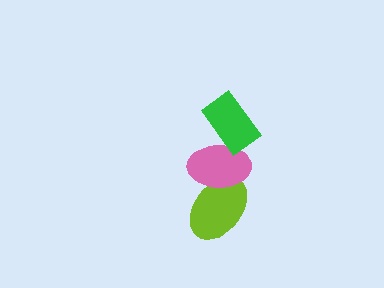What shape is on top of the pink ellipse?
The green rectangle is on top of the pink ellipse.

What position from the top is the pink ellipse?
The pink ellipse is 2nd from the top.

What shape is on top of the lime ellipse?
The pink ellipse is on top of the lime ellipse.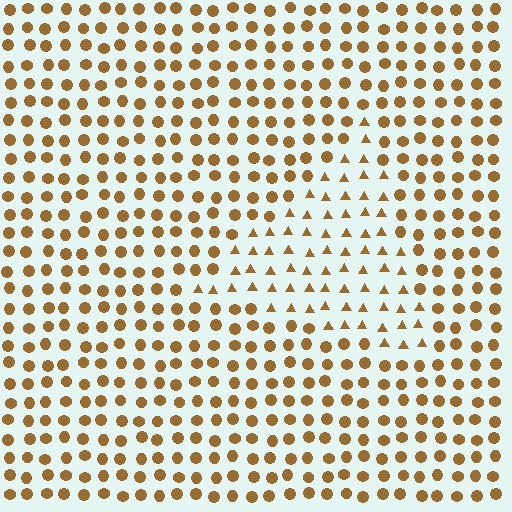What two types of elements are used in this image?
The image uses triangles inside the triangle region and circles outside it.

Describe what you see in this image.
The image is filled with small brown elements arranged in a uniform grid. A triangle-shaped region contains triangles, while the surrounding area contains circles. The boundary is defined purely by the change in element shape.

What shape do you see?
I see a triangle.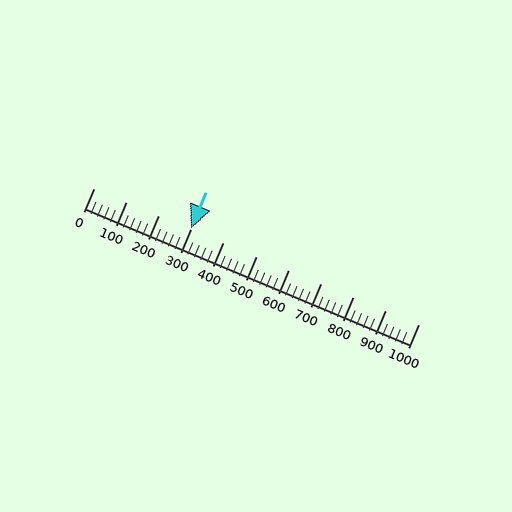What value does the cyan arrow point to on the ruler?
The cyan arrow points to approximately 300.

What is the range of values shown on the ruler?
The ruler shows values from 0 to 1000.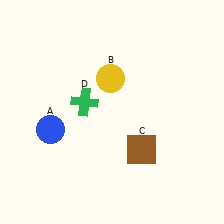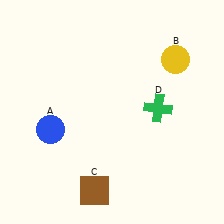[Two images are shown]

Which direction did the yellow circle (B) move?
The yellow circle (B) moved right.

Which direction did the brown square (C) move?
The brown square (C) moved left.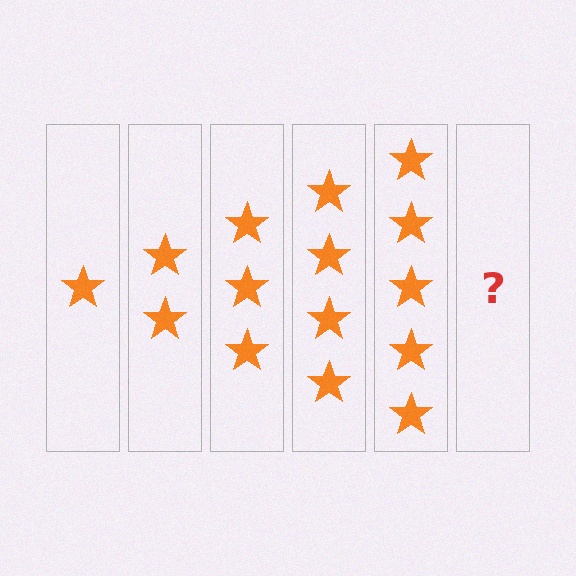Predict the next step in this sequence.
The next step is 6 stars.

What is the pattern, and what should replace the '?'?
The pattern is that each step adds one more star. The '?' should be 6 stars.